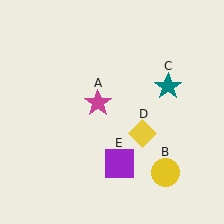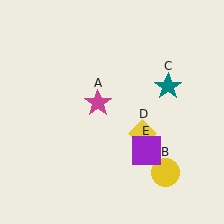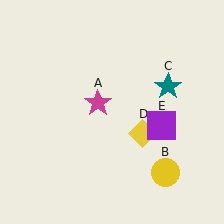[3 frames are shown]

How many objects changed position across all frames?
1 object changed position: purple square (object E).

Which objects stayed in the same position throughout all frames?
Magenta star (object A) and yellow circle (object B) and teal star (object C) and yellow diamond (object D) remained stationary.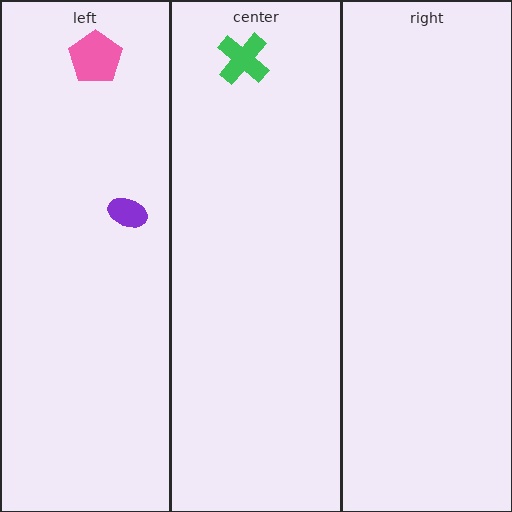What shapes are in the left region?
The purple ellipse, the pink pentagon.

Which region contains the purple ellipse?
The left region.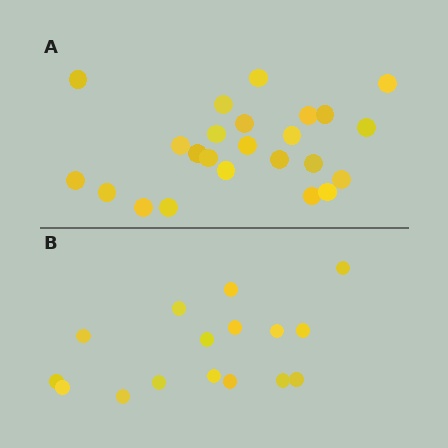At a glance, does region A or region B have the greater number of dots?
Region A (the top region) has more dots.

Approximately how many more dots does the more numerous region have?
Region A has roughly 8 or so more dots than region B.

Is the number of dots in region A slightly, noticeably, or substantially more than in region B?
Region A has substantially more. The ratio is roughly 1.5 to 1.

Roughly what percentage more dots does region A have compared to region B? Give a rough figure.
About 50% more.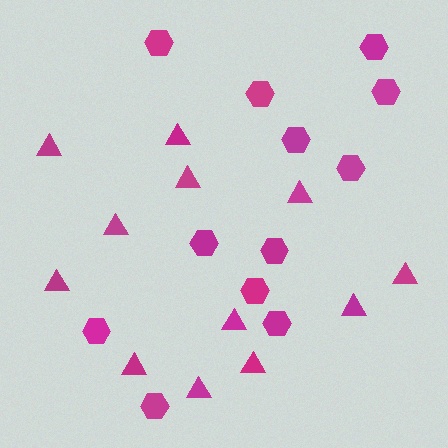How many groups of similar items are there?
There are 2 groups: one group of triangles (12) and one group of hexagons (12).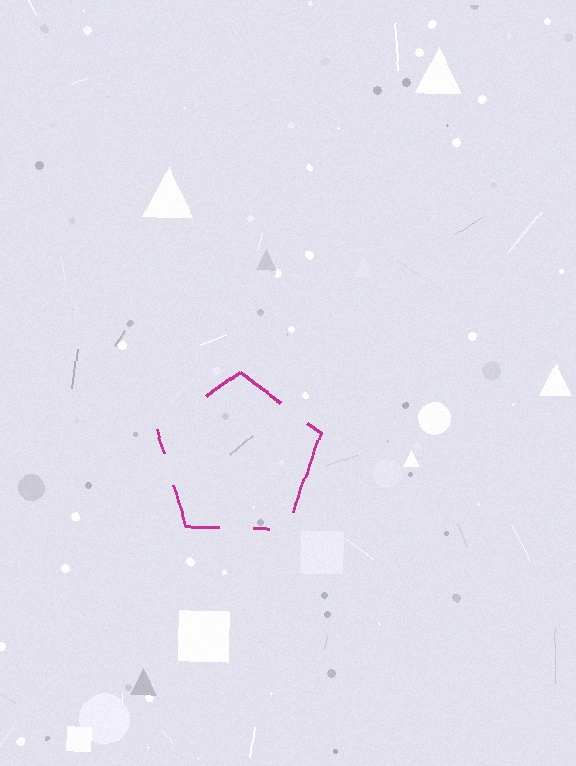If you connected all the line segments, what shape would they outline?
They would outline a pentagon.